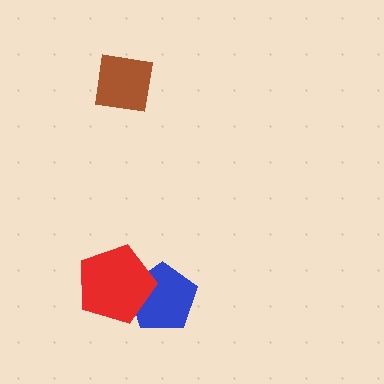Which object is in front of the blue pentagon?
The red pentagon is in front of the blue pentagon.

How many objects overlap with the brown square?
0 objects overlap with the brown square.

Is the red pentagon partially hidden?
No, no other shape covers it.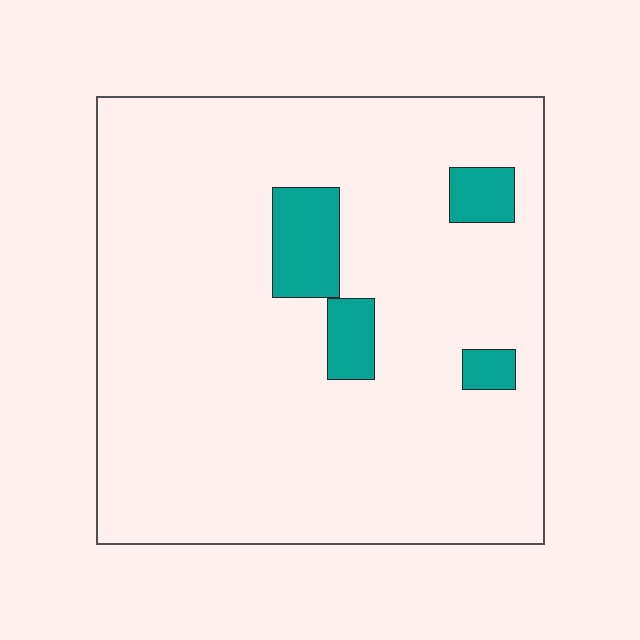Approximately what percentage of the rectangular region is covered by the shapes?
Approximately 10%.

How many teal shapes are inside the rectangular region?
4.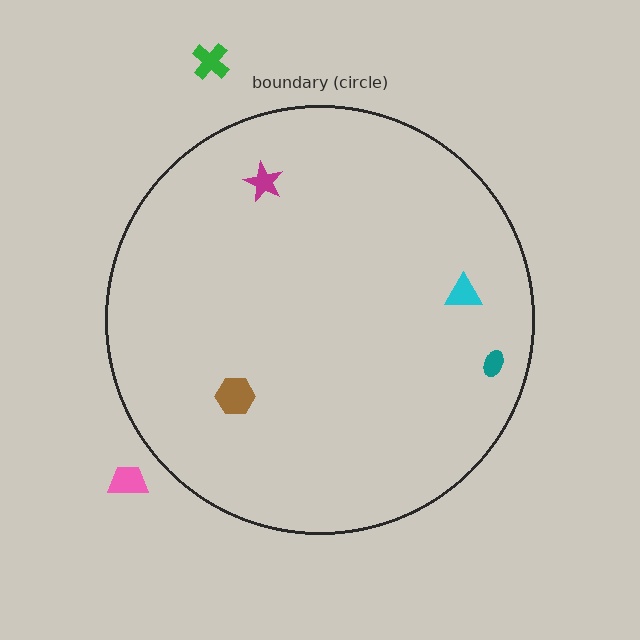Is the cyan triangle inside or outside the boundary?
Inside.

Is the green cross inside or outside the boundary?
Outside.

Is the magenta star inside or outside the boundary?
Inside.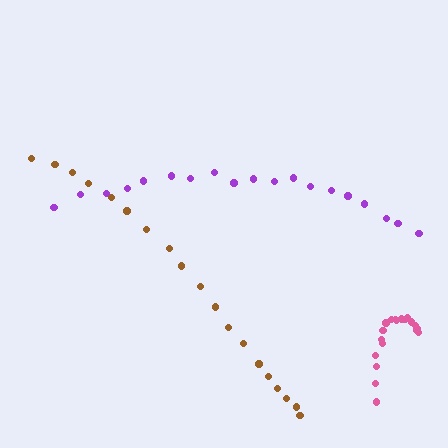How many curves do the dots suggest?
There are 3 distinct paths.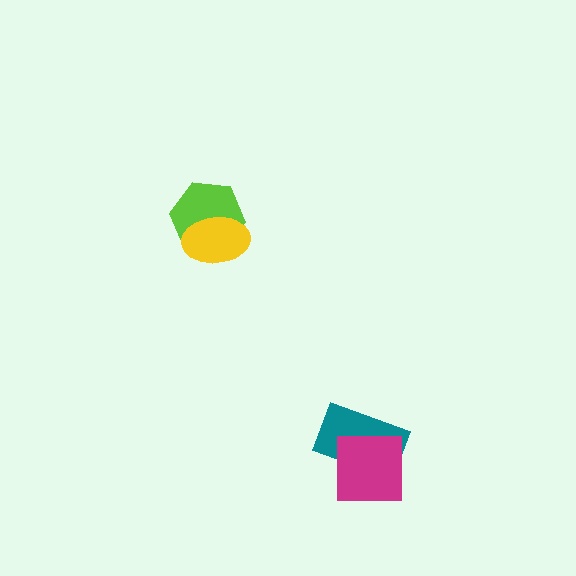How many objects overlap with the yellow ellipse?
1 object overlaps with the yellow ellipse.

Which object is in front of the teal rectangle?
The magenta square is in front of the teal rectangle.